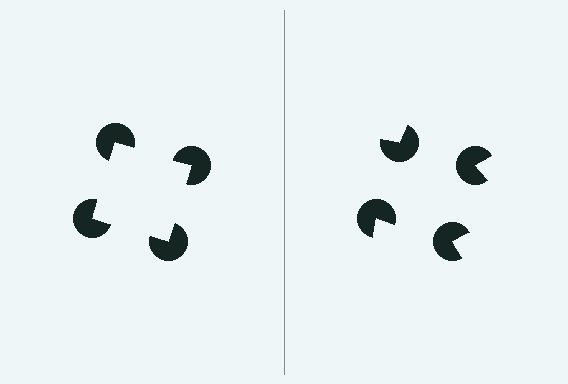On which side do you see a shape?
An illusory square appears on the left side. On the right side the wedge cuts are rotated, so no coherent shape forms.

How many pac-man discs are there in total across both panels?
8 — 4 on each side.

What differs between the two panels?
The pac-man discs are positioned identically on both sides; only the wedge orientations differ. On the left they align to a square; on the right they are misaligned.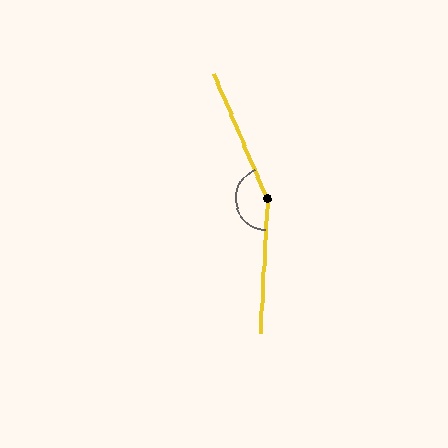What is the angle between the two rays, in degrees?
Approximately 154 degrees.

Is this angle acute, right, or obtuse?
It is obtuse.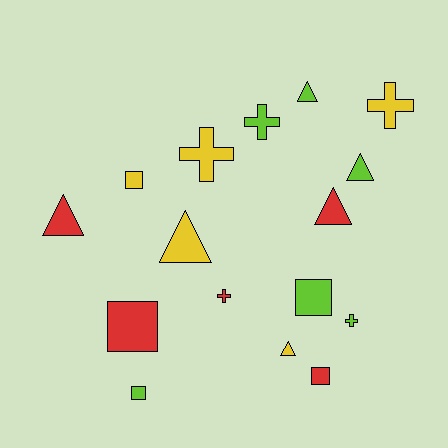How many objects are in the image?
There are 16 objects.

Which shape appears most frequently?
Triangle, with 6 objects.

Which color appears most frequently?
Lime, with 6 objects.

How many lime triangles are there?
There are 2 lime triangles.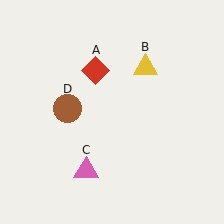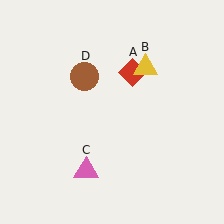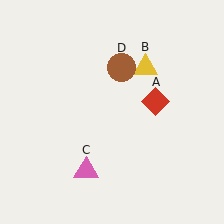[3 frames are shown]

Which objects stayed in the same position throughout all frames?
Yellow triangle (object B) and pink triangle (object C) remained stationary.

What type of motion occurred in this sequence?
The red diamond (object A), brown circle (object D) rotated clockwise around the center of the scene.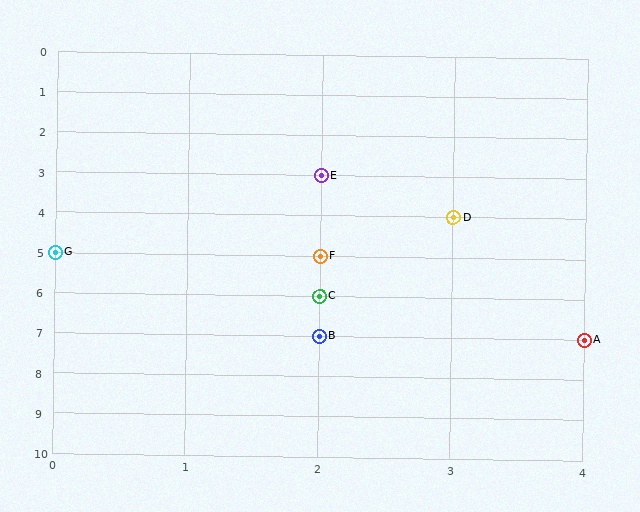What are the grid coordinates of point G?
Point G is at grid coordinates (0, 5).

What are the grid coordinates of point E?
Point E is at grid coordinates (2, 3).